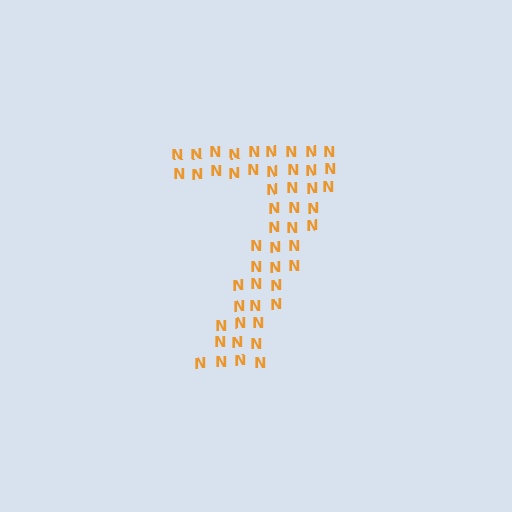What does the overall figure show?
The overall figure shows the digit 7.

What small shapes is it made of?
It is made of small letter N's.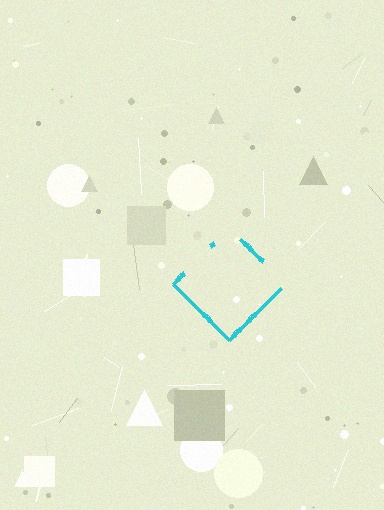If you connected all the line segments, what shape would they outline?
They would outline a diamond.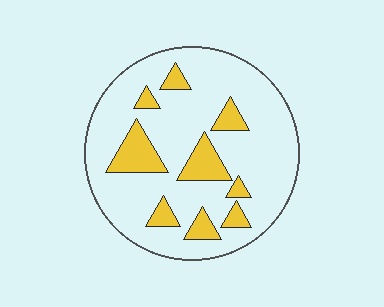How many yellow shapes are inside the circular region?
9.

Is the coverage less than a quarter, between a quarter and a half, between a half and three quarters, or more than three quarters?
Less than a quarter.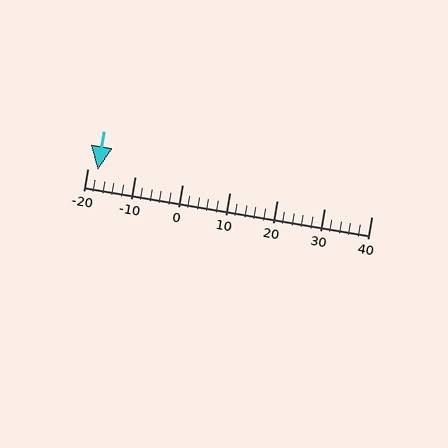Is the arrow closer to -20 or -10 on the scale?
The arrow is closer to -20.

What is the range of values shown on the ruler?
The ruler shows values from -20 to 40.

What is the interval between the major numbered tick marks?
The major tick marks are spaced 10 units apart.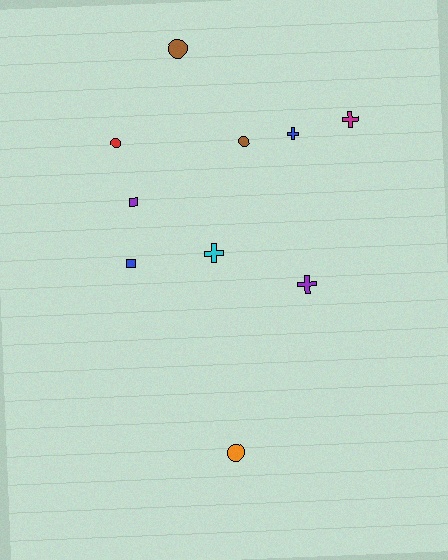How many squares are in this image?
There are 2 squares.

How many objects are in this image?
There are 10 objects.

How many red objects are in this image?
There is 1 red object.